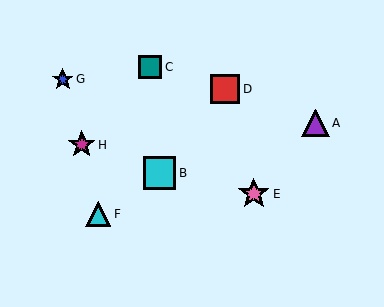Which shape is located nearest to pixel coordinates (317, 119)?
The purple triangle (labeled A) at (316, 123) is nearest to that location.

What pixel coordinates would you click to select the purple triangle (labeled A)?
Click at (316, 123) to select the purple triangle A.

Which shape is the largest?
The cyan square (labeled B) is the largest.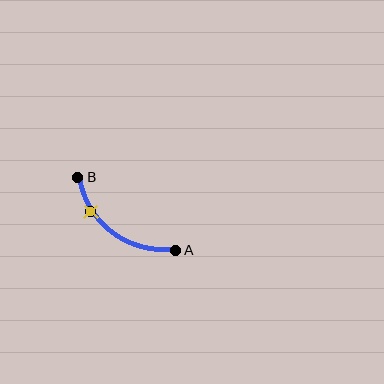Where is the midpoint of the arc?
The arc midpoint is the point on the curve farthest from the straight line joining A and B. It sits below and to the left of that line.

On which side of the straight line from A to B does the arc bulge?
The arc bulges below and to the left of the straight line connecting A and B.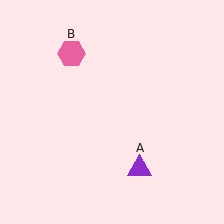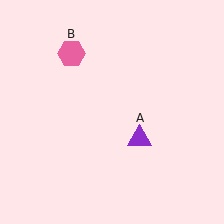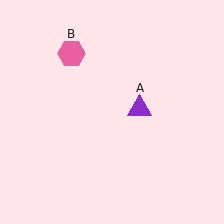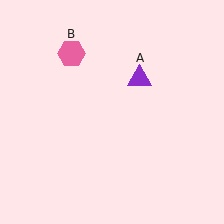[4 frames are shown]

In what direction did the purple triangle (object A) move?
The purple triangle (object A) moved up.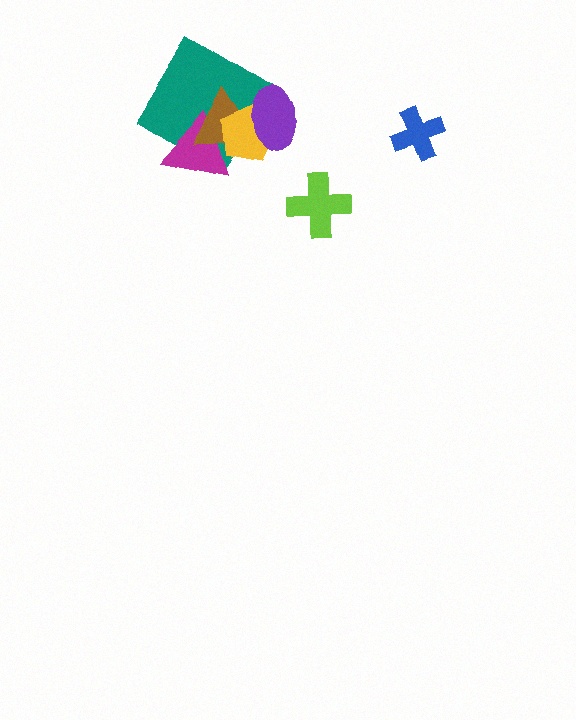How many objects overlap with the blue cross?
0 objects overlap with the blue cross.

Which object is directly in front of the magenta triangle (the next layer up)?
The brown triangle is directly in front of the magenta triangle.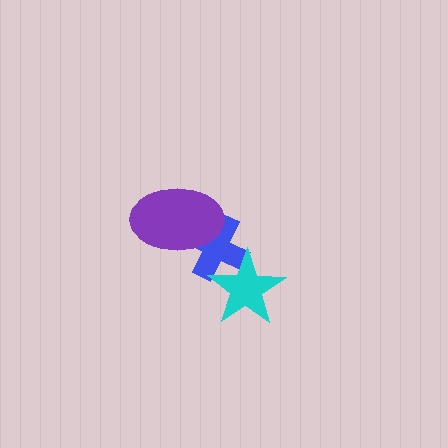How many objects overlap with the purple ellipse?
1 object overlaps with the purple ellipse.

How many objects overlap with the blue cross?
2 objects overlap with the blue cross.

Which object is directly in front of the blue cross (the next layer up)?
The purple ellipse is directly in front of the blue cross.